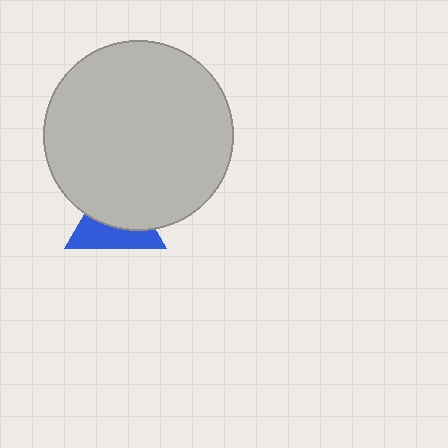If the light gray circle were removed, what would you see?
You would see the complete blue triangle.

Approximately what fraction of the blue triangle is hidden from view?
Roughly 54% of the blue triangle is hidden behind the light gray circle.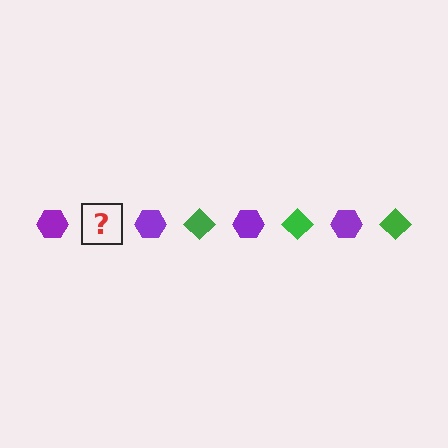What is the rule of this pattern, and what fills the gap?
The rule is that the pattern alternates between purple hexagon and green diamond. The gap should be filled with a green diamond.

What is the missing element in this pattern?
The missing element is a green diamond.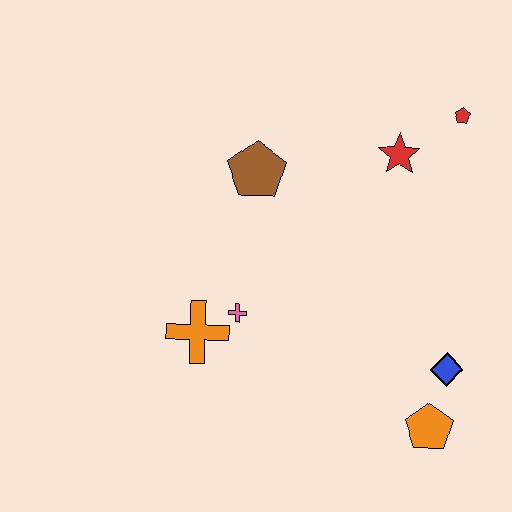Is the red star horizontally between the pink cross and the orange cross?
No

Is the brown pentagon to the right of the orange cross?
Yes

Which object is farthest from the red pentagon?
The orange cross is farthest from the red pentagon.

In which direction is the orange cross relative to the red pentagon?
The orange cross is to the left of the red pentagon.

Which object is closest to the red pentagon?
The red star is closest to the red pentagon.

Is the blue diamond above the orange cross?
No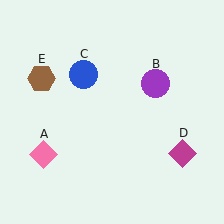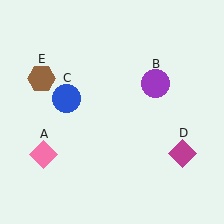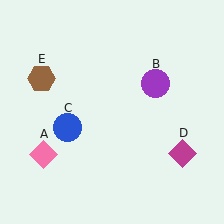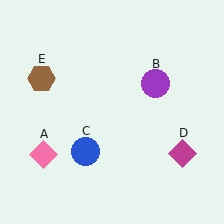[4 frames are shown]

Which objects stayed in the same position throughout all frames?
Pink diamond (object A) and purple circle (object B) and magenta diamond (object D) and brown hexagon (object E) remained stationary.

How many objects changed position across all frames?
1 object changed position: blue circle (object C).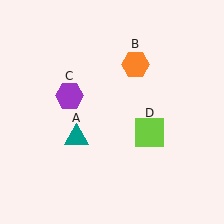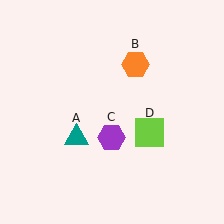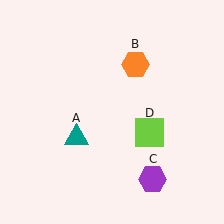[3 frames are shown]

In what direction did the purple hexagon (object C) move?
The purple hexagon (object C) moved down and to the right.